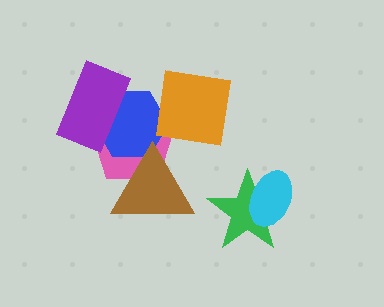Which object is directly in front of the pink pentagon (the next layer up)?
The blue hexagon is directly in front of the pink pentagon.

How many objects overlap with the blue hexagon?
4 objects overlap with the blue hexagon.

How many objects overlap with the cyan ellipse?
1 object overlaps with the cyan ellipse.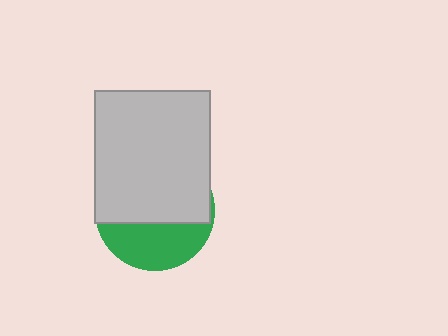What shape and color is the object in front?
The object in front is a light gray rectangle.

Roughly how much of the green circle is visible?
A small part of it is visible (roughly 37%).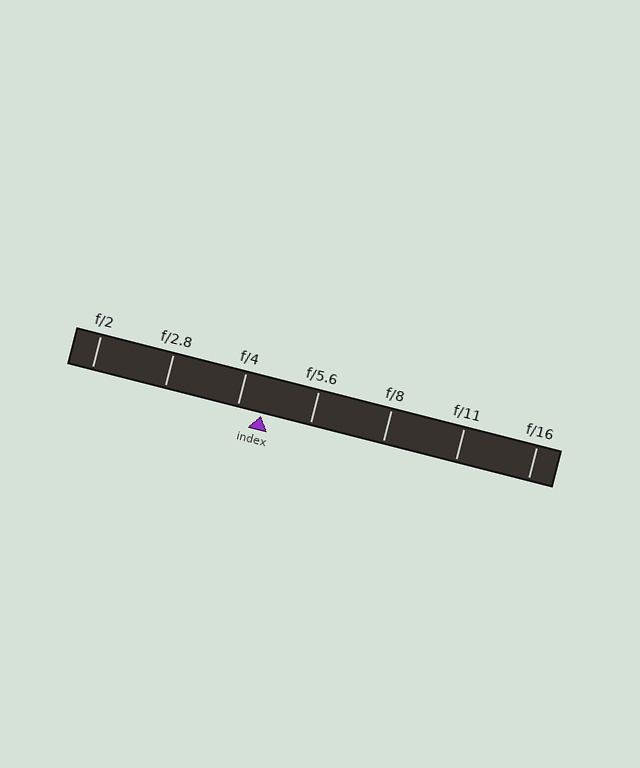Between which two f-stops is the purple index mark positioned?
The index mark is between f/4 and f/5.6.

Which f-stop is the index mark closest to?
The index mark is closest to f/4.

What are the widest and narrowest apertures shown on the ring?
The widest aperture shown is f/2 and the narrowest is f/16.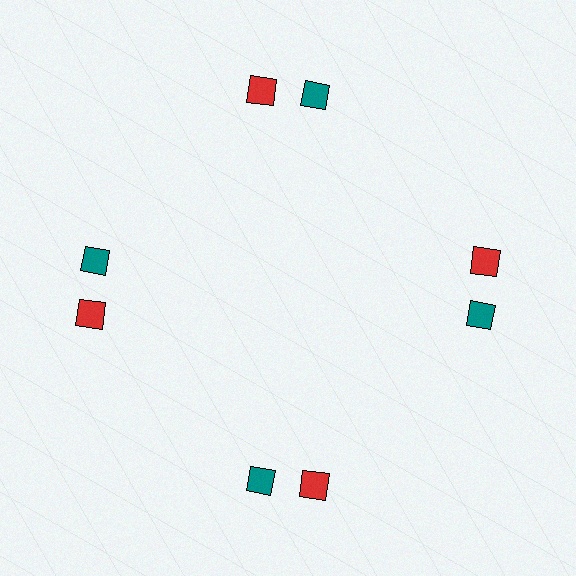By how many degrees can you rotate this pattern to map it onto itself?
The pattern maps onto itself every 90 degrees of rotation.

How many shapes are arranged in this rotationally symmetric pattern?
There are 8 shapes, arranged in 4 groups of 2.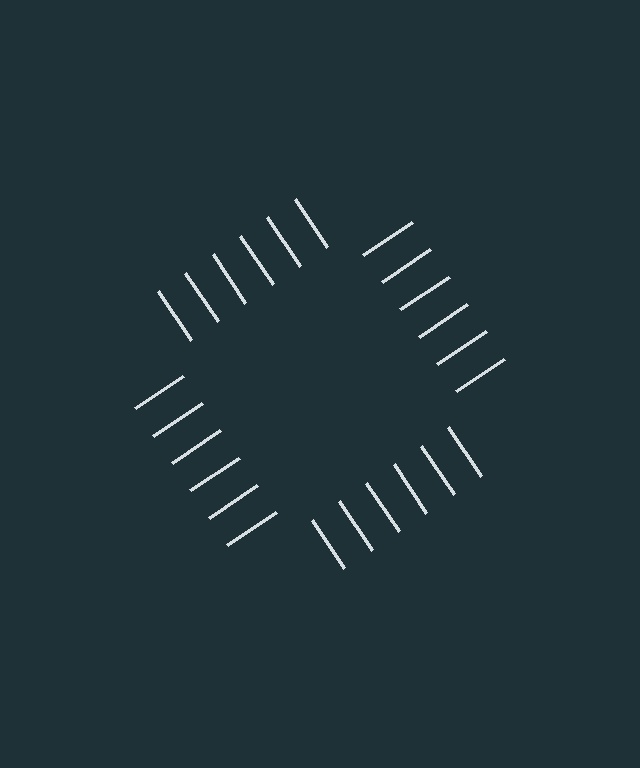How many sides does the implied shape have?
4 sides — the line-ends trace a square.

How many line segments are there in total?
24 — 6 along each of the 4 edges.